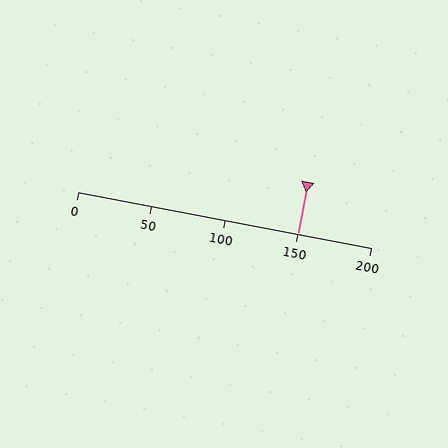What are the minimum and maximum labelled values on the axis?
The axis runs from 0 to 200.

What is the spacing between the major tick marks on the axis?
The major ticks are spaced 50 apart.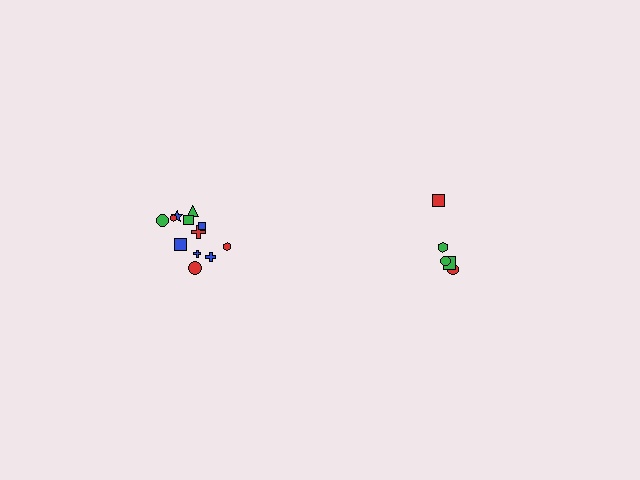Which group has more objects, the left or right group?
The left group.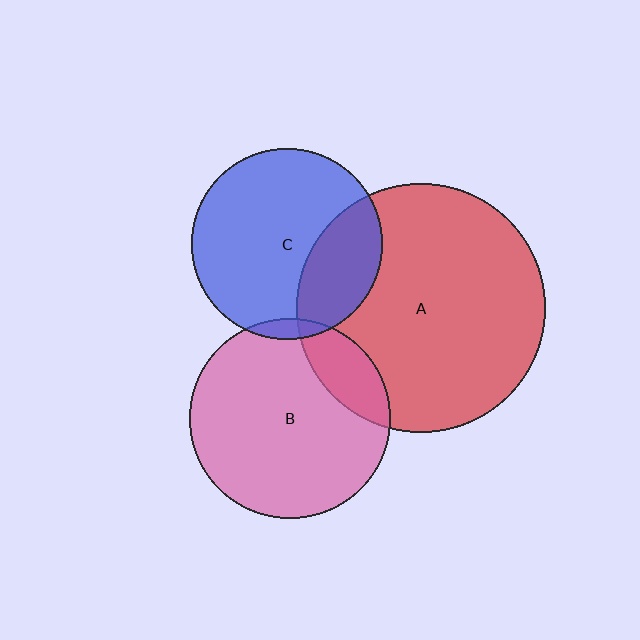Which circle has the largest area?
Circle A (red).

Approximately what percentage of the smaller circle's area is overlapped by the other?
Approximately 5%.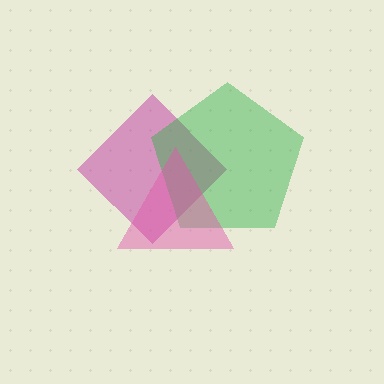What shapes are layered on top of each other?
The layered shapes are: a magenta diamond, a green pentagon, a pink triangle.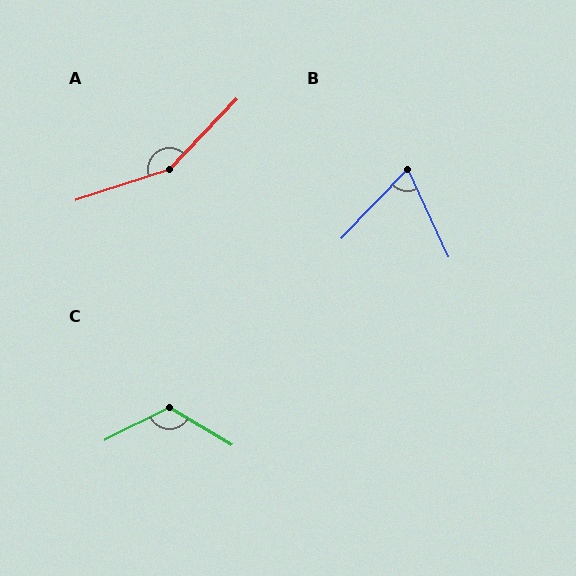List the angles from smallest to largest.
B (69°), C (122°), A (152°).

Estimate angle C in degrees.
Approximately 122 degrees.